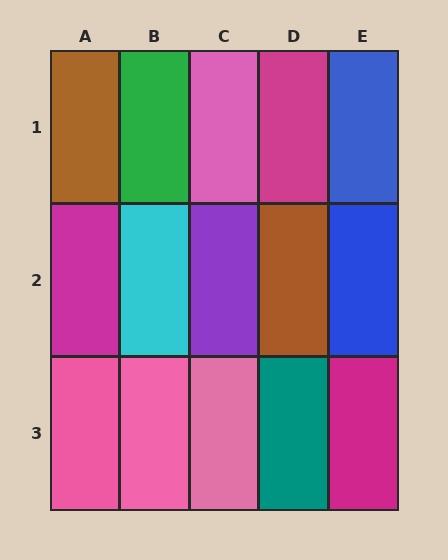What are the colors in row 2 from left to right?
Magenta, cyan, purple, brown, blue.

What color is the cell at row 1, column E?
Blue.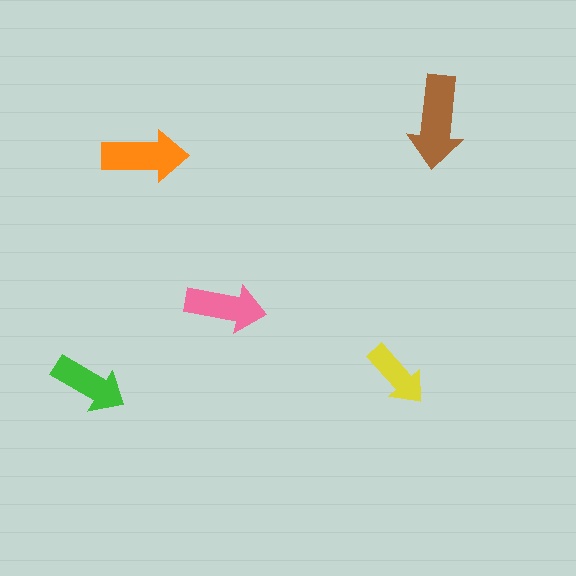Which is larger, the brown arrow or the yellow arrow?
The brown one.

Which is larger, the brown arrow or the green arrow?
The brown one.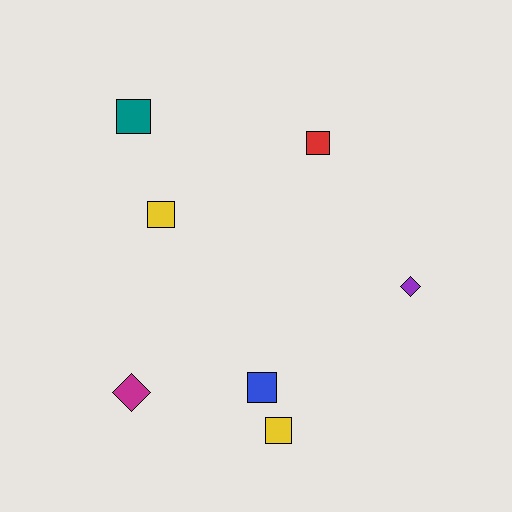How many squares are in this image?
There are 5 squares.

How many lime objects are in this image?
There are no lime objects.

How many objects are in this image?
There are 7 objects.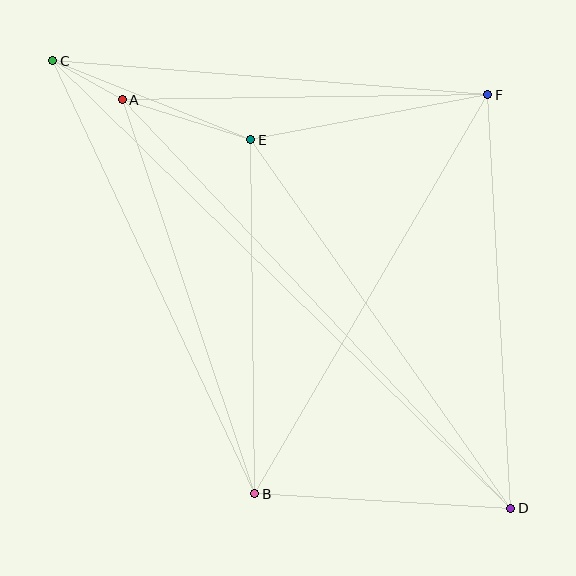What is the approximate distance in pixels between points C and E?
The distance between C and E is approximately 213 pixels.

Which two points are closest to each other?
Points A and C are closest to each other.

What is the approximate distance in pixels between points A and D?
The distance between A and D is approximately 564 pixels.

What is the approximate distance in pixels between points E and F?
The distance between E and F is approximately 241 pixels.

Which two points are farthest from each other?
Points C and D are farthest from each other.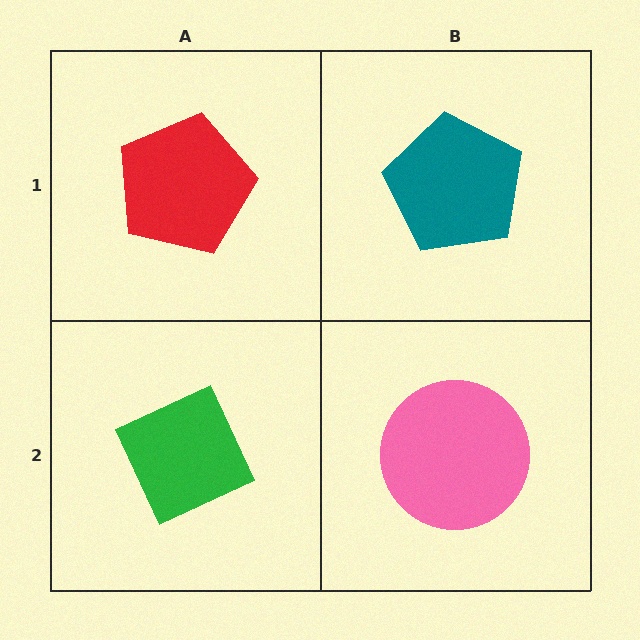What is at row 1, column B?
A teal pentagon.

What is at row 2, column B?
A pink circle.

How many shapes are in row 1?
2 shapes.